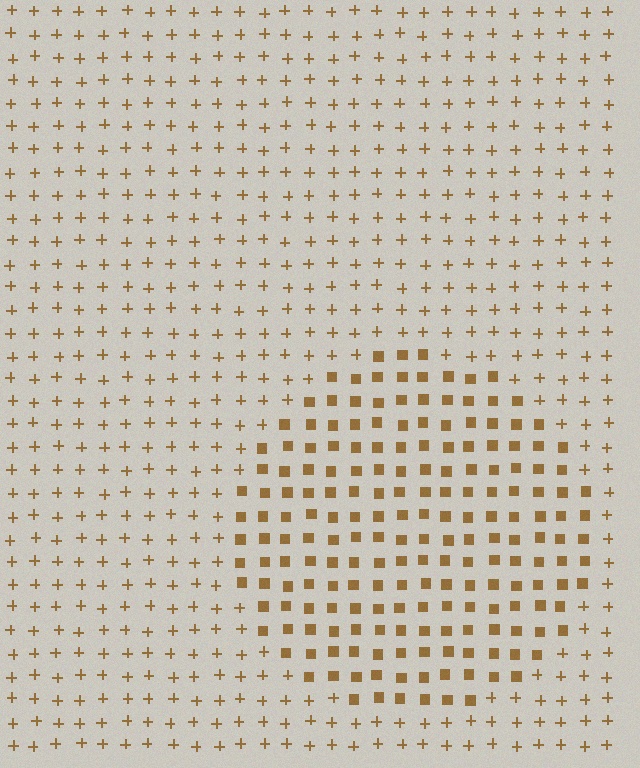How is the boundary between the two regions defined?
The boundary is defined by a change in element shape: squares inside vs. plus signs outside. All elements share the same color and spacing.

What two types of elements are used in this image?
The image uses squares inside the circle region and plus signs outside it.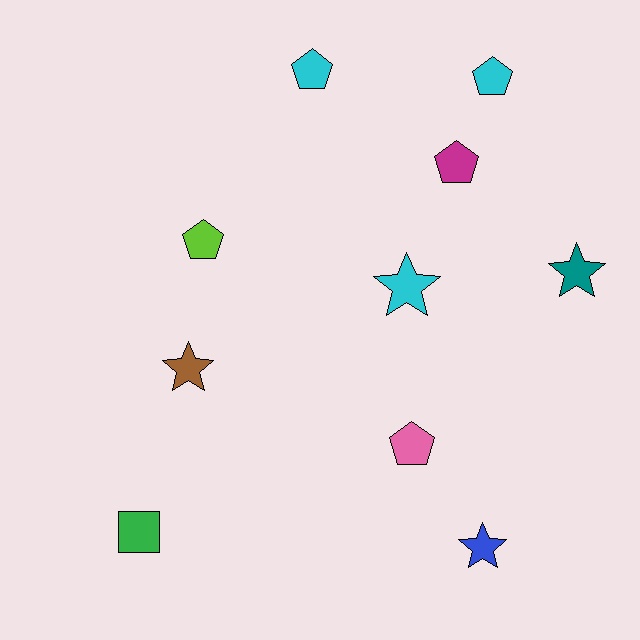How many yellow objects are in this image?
There are no yellow objects.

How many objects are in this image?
There are 10 objects.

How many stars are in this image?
There are 4 stars.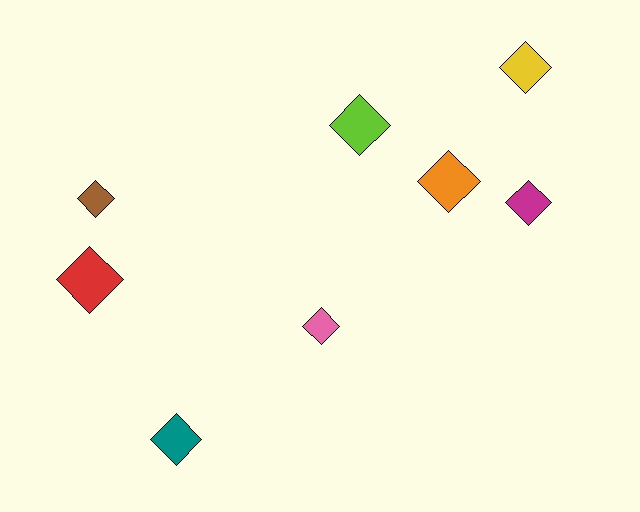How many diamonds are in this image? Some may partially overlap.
There are 8 diamonds.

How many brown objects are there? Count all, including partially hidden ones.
There is 1 brown object.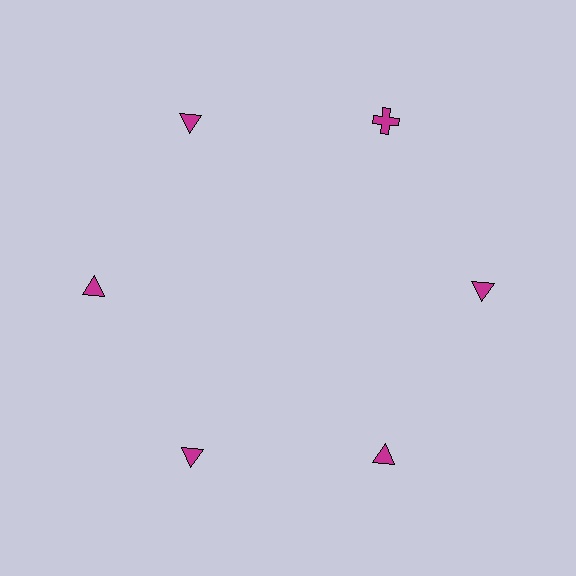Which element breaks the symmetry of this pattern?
The magenta cross at roughly the 1 o'clock position breaks the symmetry. All other shapes are magenta triangles.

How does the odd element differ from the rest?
It has a different shape: cross instead of triangle.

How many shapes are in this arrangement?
There are 6 shapes arranged in a ring pattern.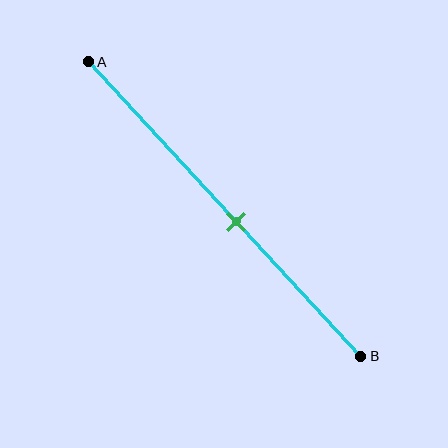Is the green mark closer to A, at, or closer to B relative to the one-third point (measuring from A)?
The green mark is closer to point B than the one-third point of segment AB.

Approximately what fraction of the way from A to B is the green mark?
The green mark is approximately 55% of the way from A to B.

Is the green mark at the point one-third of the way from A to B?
No, the mark is at about 55% from A, not at the 33% one-third point.